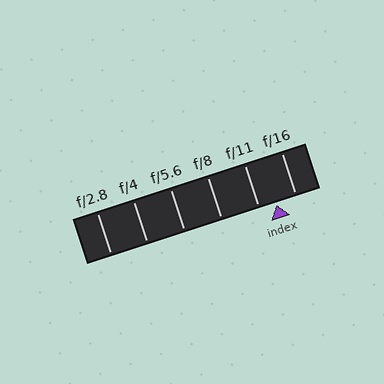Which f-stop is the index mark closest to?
The index mark is closest to f/11.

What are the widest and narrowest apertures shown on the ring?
The widest aperture shown is f/2.8 and the narrowest is f/16.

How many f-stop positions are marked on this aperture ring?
There are 6 f-stop positions marked.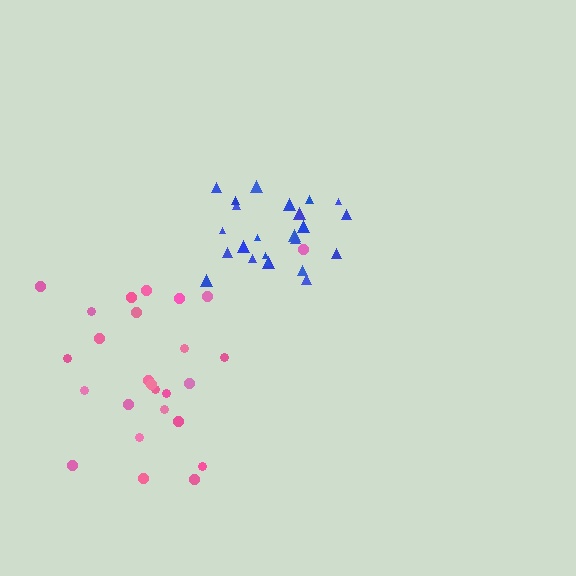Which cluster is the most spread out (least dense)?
Pink.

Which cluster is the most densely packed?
Blue.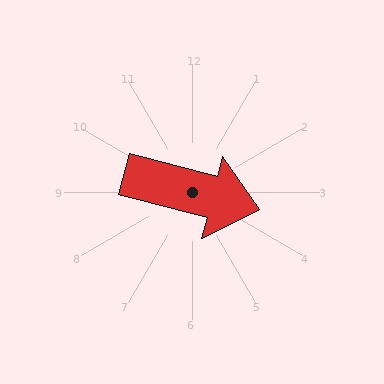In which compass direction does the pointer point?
East.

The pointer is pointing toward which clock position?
Roughly 3 o'clock.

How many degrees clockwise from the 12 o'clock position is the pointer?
Approximately 105 degrees.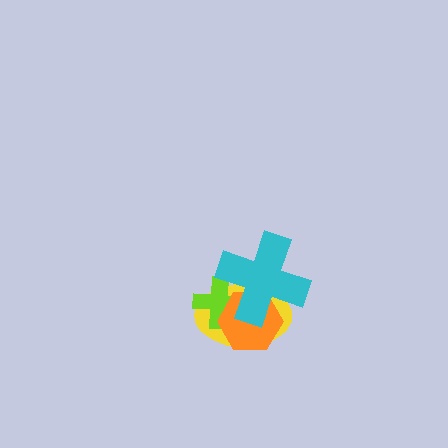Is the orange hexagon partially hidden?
Yes, it is partially covered by another shape.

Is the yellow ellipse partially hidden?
Yes, it is partially covered by another shape.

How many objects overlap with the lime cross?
3 objects overlap with the lime cross.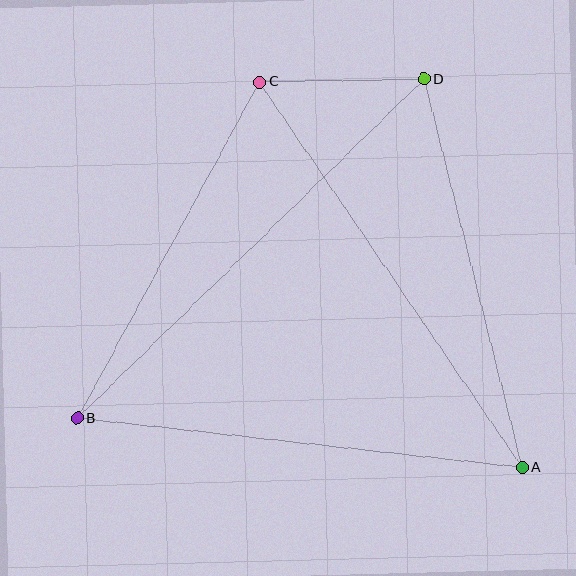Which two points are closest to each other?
Points C and D are closest to each other.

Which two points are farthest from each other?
Points B and D are farthest from each other.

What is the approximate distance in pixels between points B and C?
The distance between B and C is approximately 382 pixels.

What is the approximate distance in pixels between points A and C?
The distance between A and C is approximately 466 pixels.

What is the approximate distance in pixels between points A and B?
The distance between A and B is approximately 447 pixels.